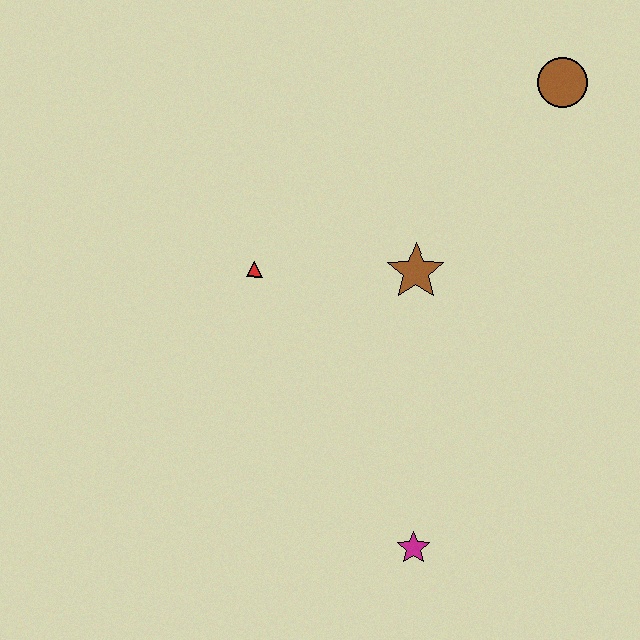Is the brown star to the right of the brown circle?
No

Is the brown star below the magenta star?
No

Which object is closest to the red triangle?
The brown star is closest to the red triangle.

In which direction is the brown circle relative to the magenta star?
The brown circle is above the magenta star.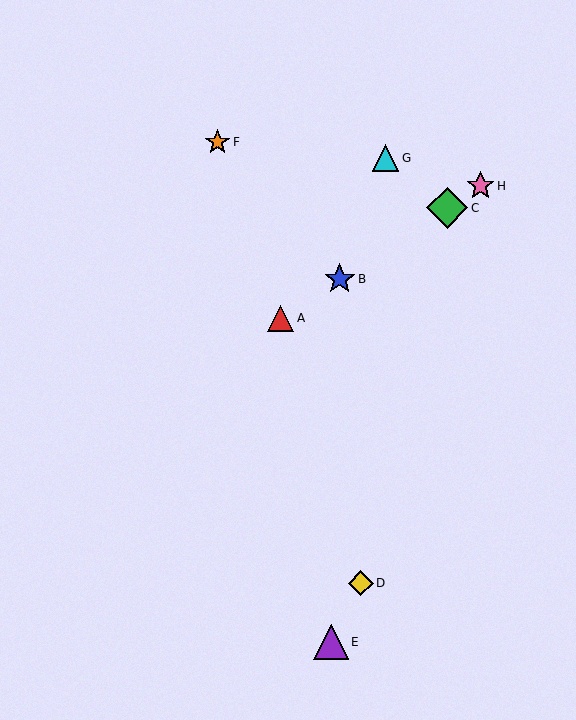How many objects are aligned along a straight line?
4 objects (A, B, C, H) are aligned along a straight line.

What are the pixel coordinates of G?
Object G is at (385, 158).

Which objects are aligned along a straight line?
Objects A, B, C, H are aligned along a straight line.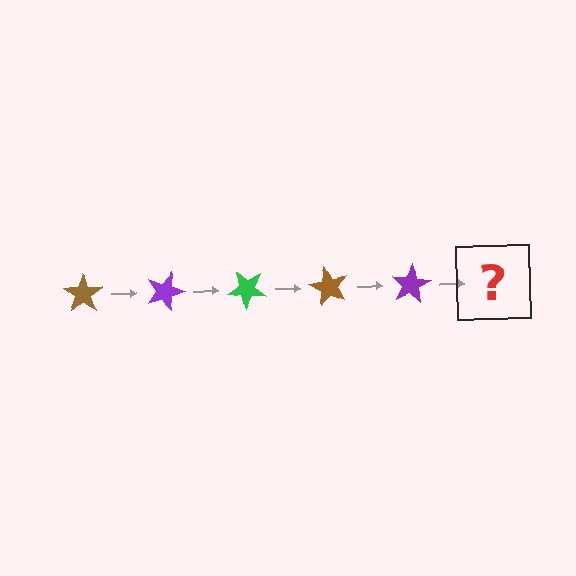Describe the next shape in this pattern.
It should be a green star, rotated 100 degrees from the start.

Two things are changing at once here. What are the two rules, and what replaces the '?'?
The two rules are that it rotates 20 degrees each step and the color cycles through brown, purple, and green. The '?' should be a green star, rotated 100 degrees from the start.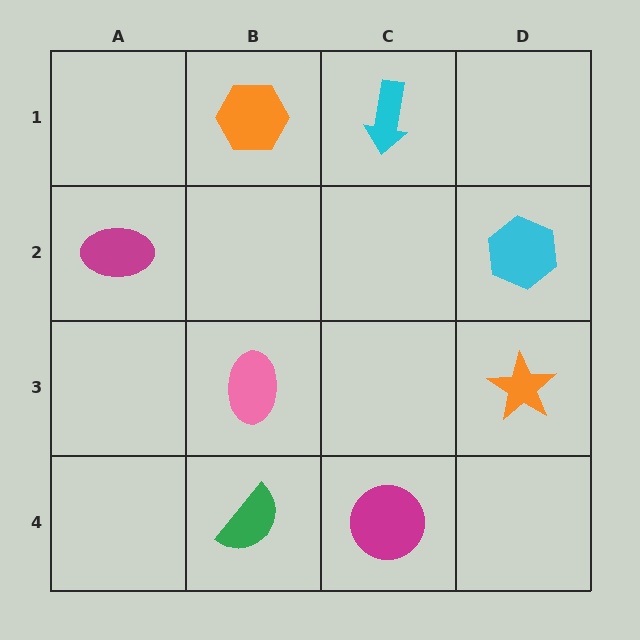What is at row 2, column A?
A magenta ellipse.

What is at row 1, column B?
An orange hexagon.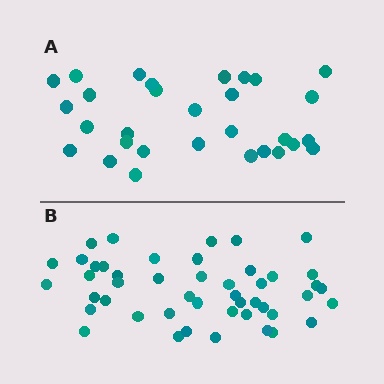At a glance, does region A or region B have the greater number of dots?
Region B (the bottom region) has more dots.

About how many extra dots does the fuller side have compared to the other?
Region B has approximately 15 more dots than region A.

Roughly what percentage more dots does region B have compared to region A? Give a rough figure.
About 55% more.